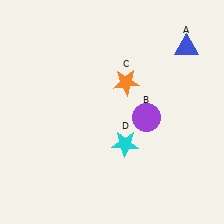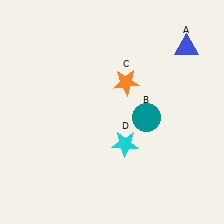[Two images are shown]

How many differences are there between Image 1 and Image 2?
There is 1 difference between the two images.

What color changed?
The circle (B) changed from purple in Image 1 to teal in Image 2.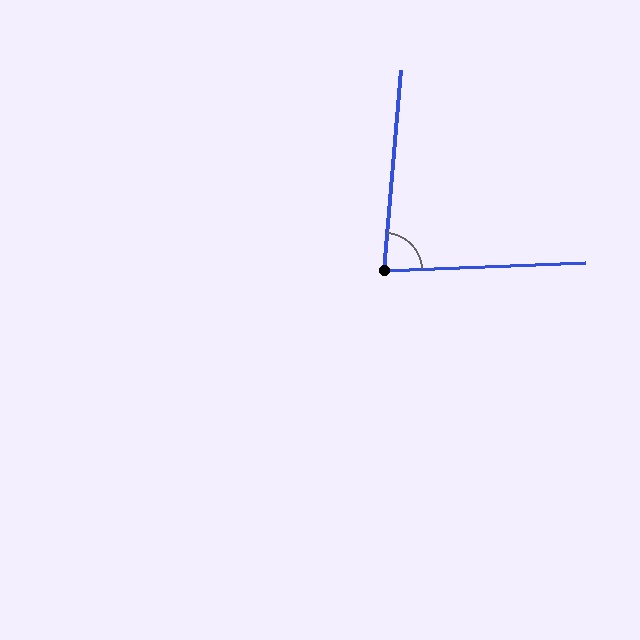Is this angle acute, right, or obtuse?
It is acute.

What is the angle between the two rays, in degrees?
Approximately 83 degrees.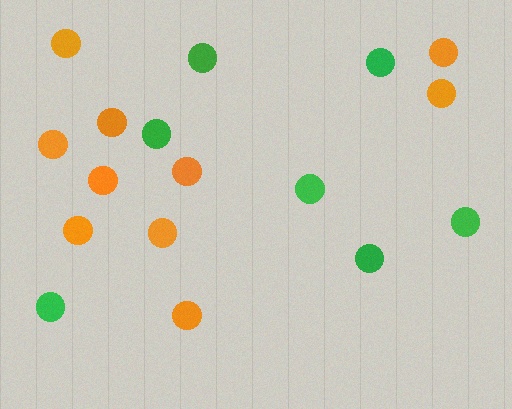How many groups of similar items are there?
There are 2 groups: one group of orange circles (10) and one group of green circles (7).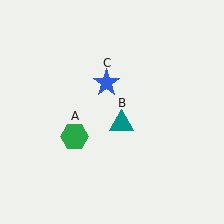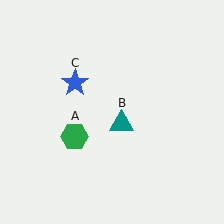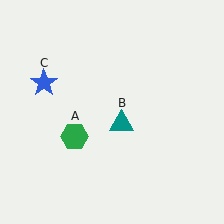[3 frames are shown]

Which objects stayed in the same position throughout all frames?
Green hexagon (object A) and teal triangle (object B) remained stationary.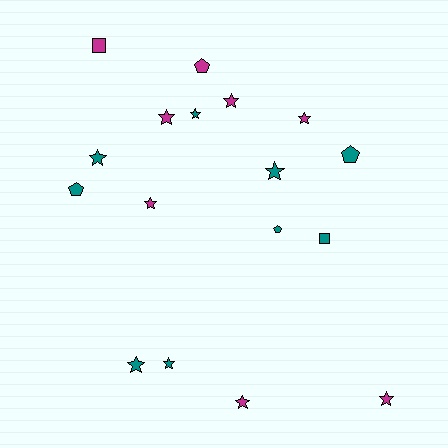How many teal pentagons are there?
There are 3 teal pentagons.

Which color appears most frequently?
Teal, with 9 objects.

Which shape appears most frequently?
Star, with 11 objects.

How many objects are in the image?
There are 17 objects.